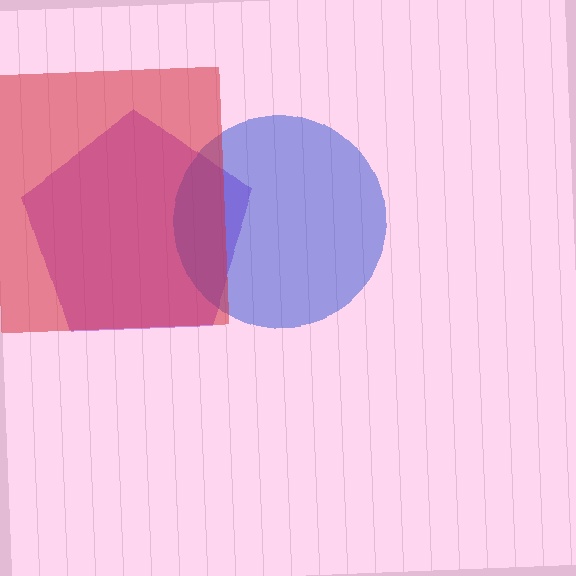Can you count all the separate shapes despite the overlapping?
Yes, there are 3 separate shapes.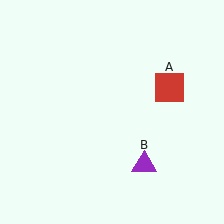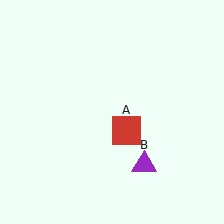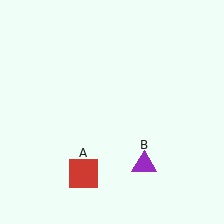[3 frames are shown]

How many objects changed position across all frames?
1 object changed position: red square (object A).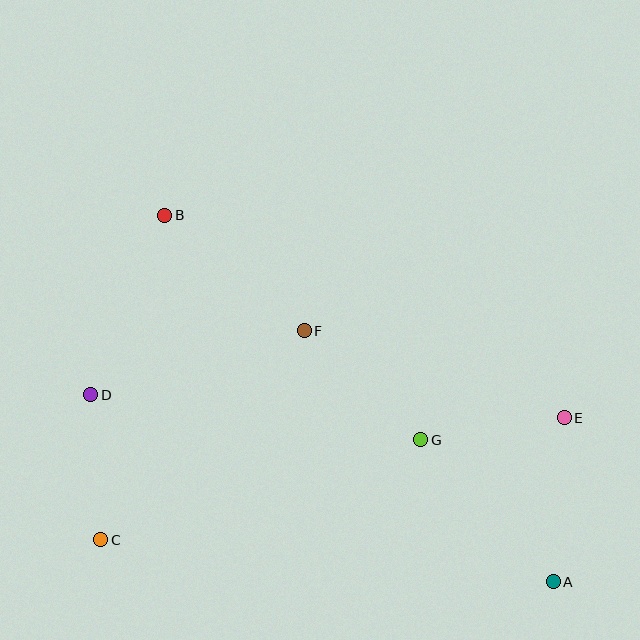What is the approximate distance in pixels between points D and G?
The distance between D and G is approximately 333 pixels.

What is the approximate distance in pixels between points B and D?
The distance between B and D is approximately 194 pixels.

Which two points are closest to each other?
Points E and G are closest to each other.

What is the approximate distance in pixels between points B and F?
The distance between B and F is approximately 181 pixels.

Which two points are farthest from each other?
Points A and B are farthest from each other.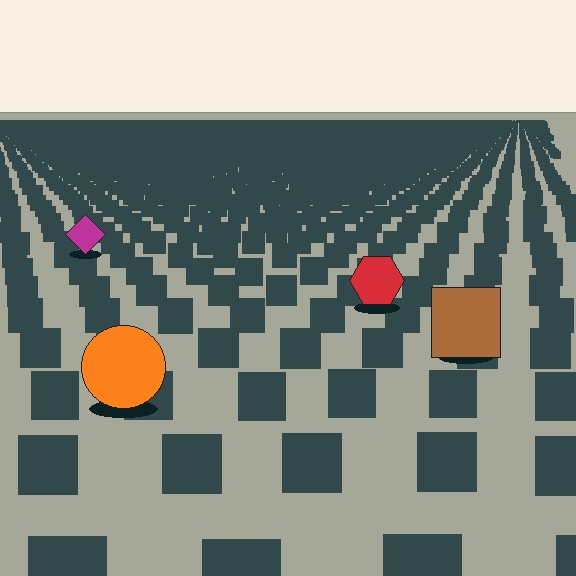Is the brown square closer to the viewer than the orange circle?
No. The orange circle is closer — you can tell from the texture gradient: the ground texture is coarser near it.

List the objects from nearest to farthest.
From nearest to farthest: the orange circle, the brown square, the red hexagon, the magenta diamond.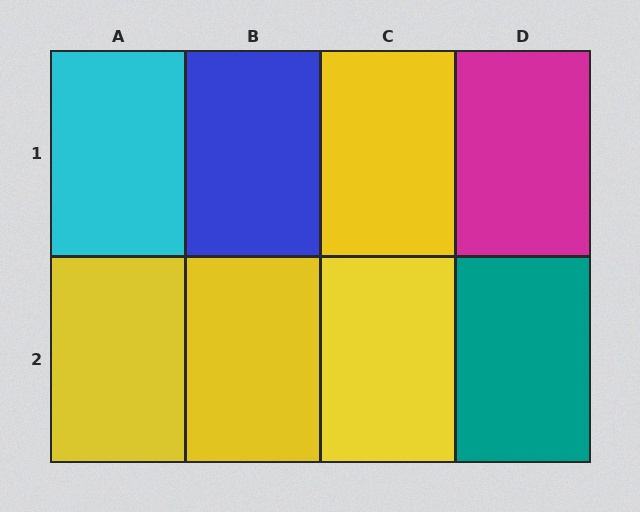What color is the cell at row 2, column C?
Yellow.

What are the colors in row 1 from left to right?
Cyan, blue, yellow, magenta.